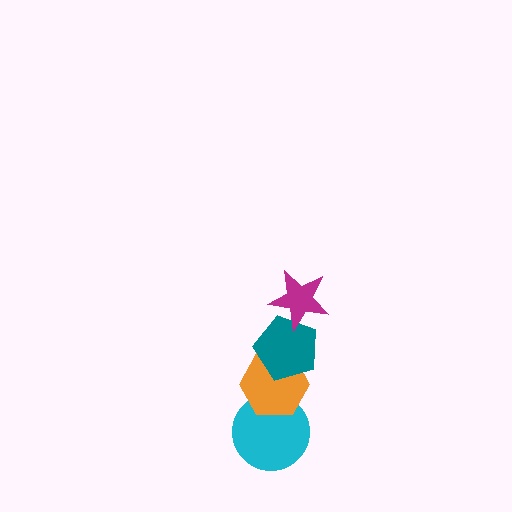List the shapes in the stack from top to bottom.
From top to bottom: the magenta star, the teal pentagon, the orange hexagon, the cyan circle.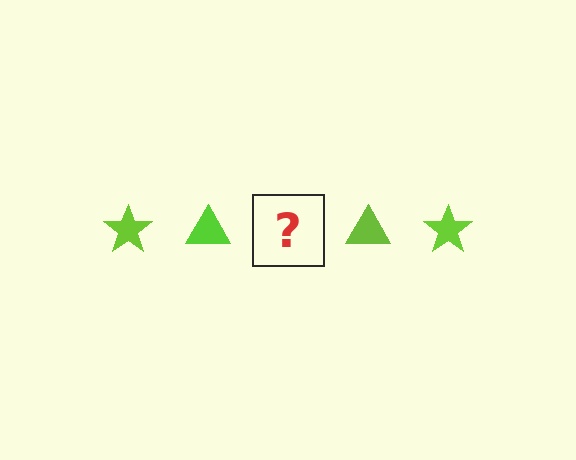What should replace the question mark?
The question mark should be replaced with a lime star.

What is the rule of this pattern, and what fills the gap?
The rule is that the pattern cycles through star, triangle shapes in lime. The gap should be filled with a lime star.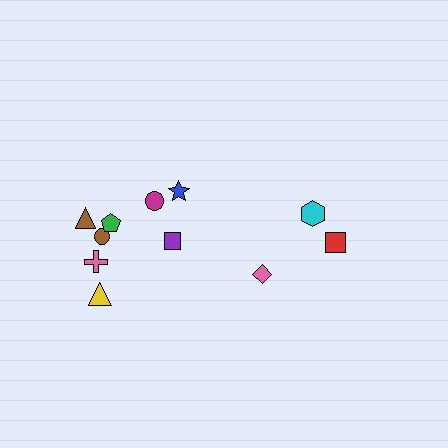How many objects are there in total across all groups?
There are 11 objects.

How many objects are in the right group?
There are 3 objects.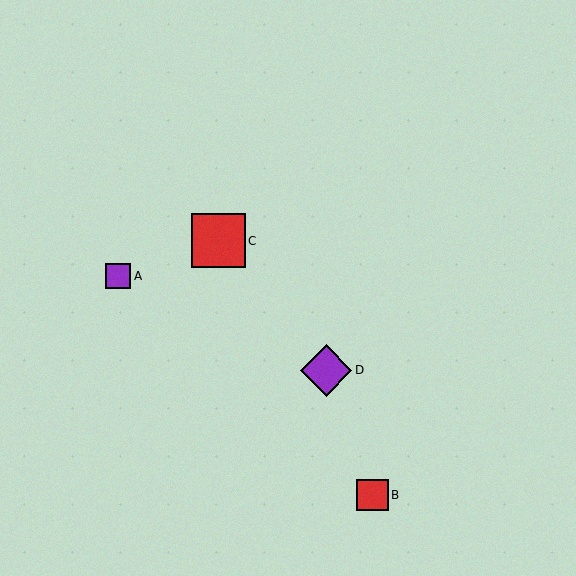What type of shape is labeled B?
Shape B is a red square.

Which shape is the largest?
The red square (labeled C) is the largest.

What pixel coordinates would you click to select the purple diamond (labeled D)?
Click at (326, 370) to select the purple diamond D.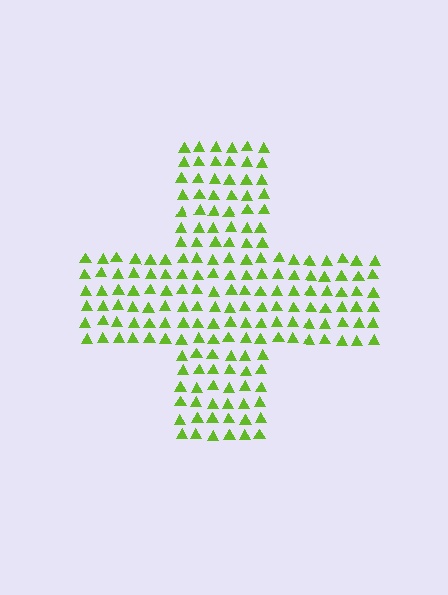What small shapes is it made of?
It is made of small triangles.